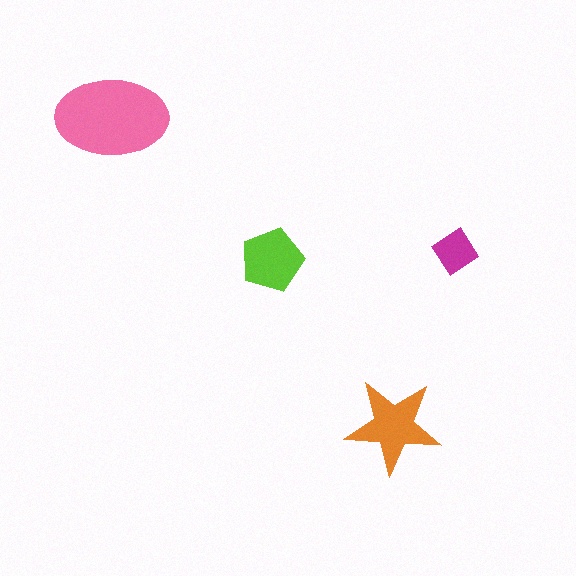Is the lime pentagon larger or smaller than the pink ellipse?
Smaller.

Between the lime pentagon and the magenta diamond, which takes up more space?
The lime pentagon.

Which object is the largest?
The pink ellipse.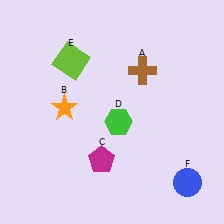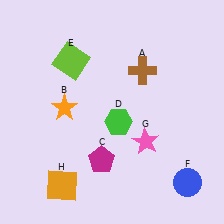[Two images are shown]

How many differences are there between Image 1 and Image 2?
There are 2 differences between the two images.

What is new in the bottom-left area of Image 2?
An orange square (H) was added in the bottom-left area of Image 2.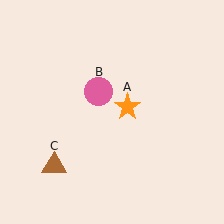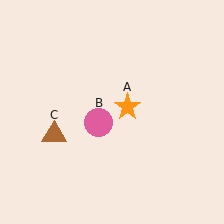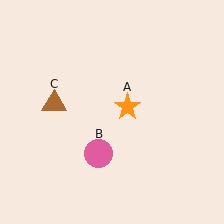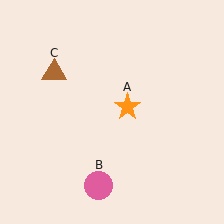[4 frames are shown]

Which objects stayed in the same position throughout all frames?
Orange star (object A) remained stationary.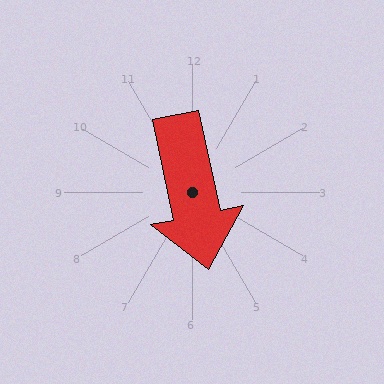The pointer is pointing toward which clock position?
Roughly 6 o'clock.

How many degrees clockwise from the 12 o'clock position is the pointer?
Approximately 168 degrees.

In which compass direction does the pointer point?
South.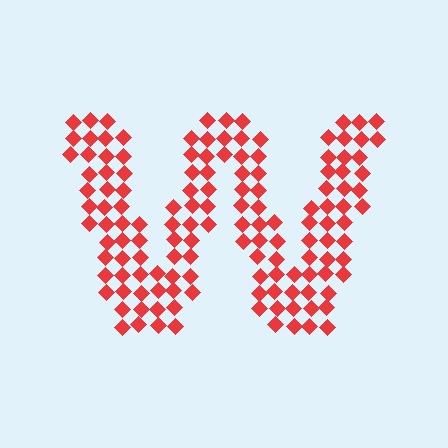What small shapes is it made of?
It is made of small diamonds.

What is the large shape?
The large shape is the letter W.